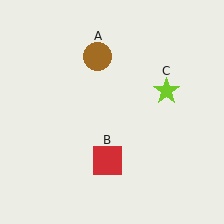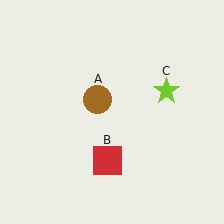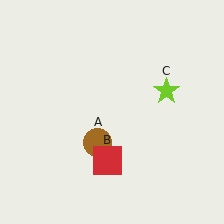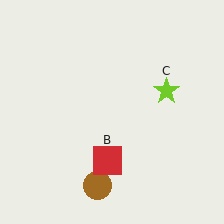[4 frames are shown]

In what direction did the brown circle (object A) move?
The brown circle (object A) moved down.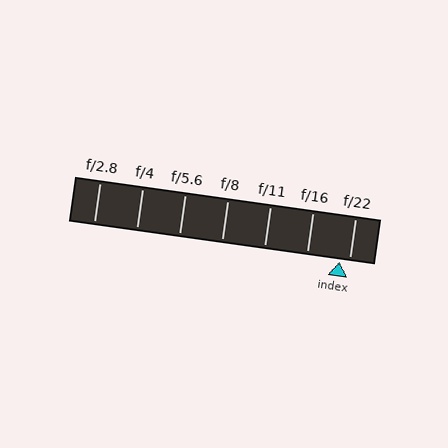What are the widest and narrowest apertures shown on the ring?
The widest aperture shown is f/2.8 and the narrowest is f/22.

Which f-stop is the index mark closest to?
The index mark is closest to f/22.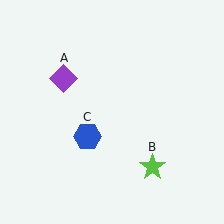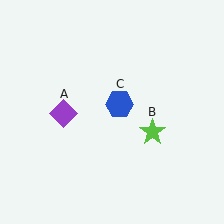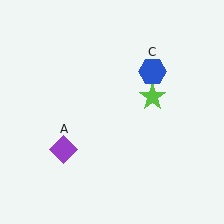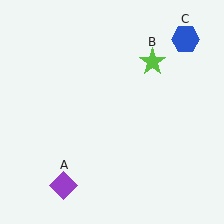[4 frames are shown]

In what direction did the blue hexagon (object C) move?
The blue hexagon (object C) moved up and to the right.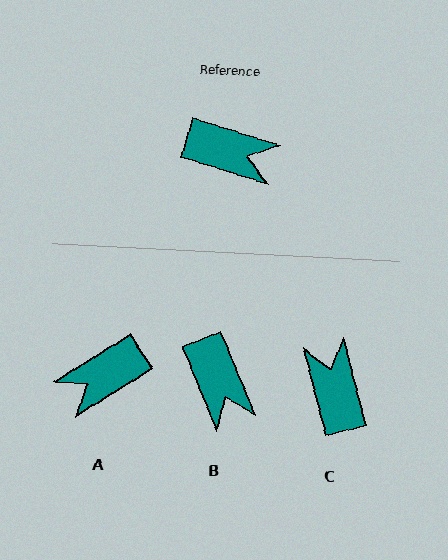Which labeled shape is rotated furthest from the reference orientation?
A, about 131 degrees away.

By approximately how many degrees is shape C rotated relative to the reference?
Approximately 122 degrees counter-clockwise.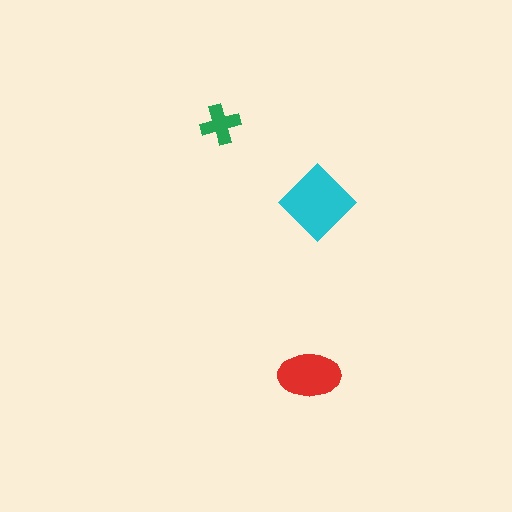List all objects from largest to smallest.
The cyan diamond, the red ellipse, the green cross.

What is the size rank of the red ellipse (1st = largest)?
2nd.